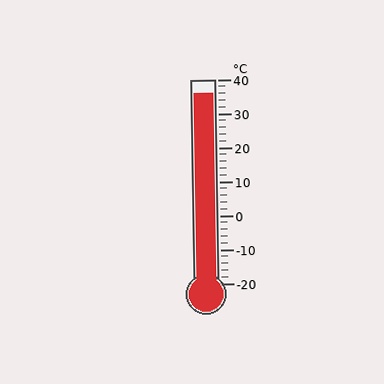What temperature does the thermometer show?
The thermometer shows approximately 36°C.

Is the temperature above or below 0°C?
The temperature is above 0°C.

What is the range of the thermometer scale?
The thermometer scale ranges from -20°C to 40°C.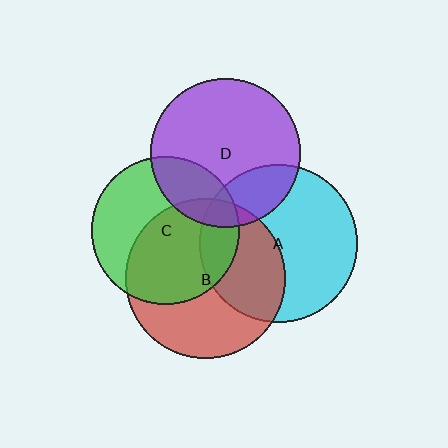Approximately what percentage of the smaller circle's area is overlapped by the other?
Approximately 55%.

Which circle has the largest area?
Circle B (red).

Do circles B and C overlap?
Yes.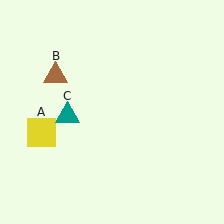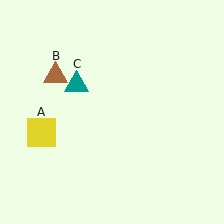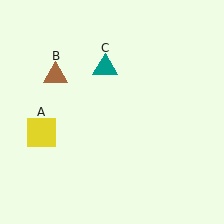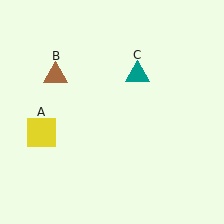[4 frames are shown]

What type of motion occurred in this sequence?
The teal triangle (object C) rotated clockwise around the center of the scene.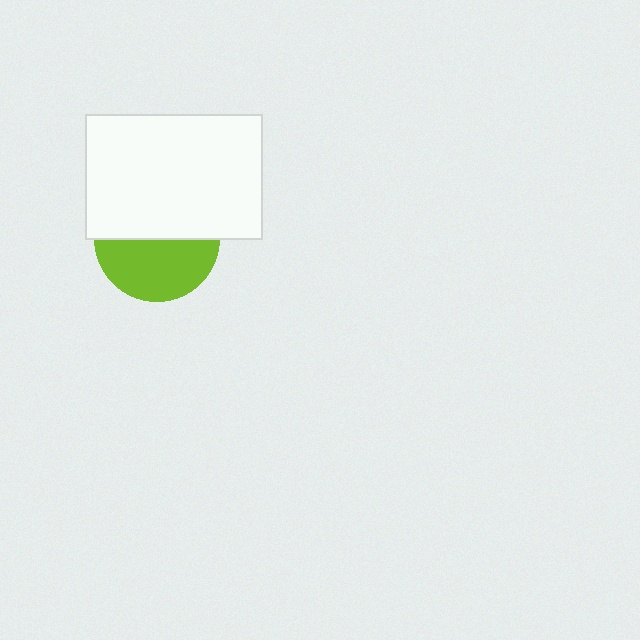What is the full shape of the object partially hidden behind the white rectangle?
The partially hidden object is a lime circle.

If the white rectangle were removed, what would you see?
You would see the complete lime circle.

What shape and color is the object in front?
The object in front is a white rectangle.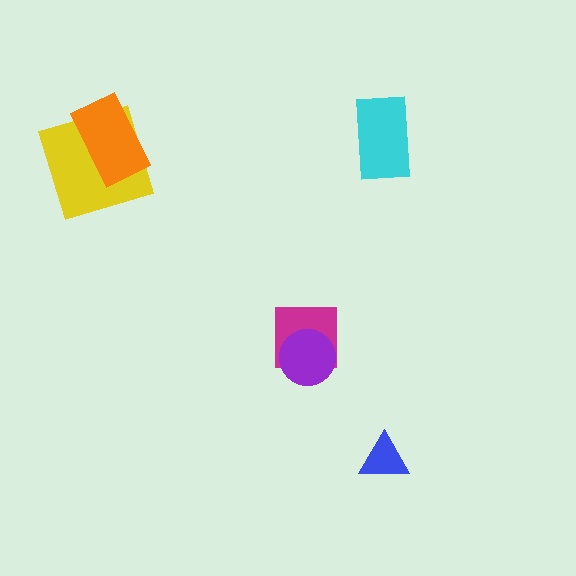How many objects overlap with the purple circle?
1 object overlaps with the purple circle.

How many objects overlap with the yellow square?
1 object overlaps with the yellow square.